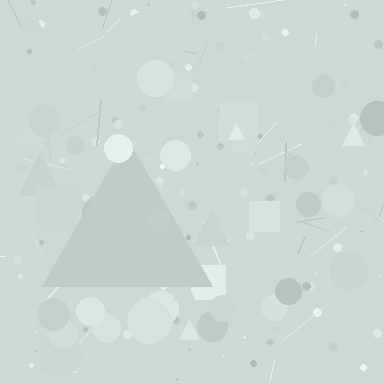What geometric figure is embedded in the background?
A triangle is embedded in the background.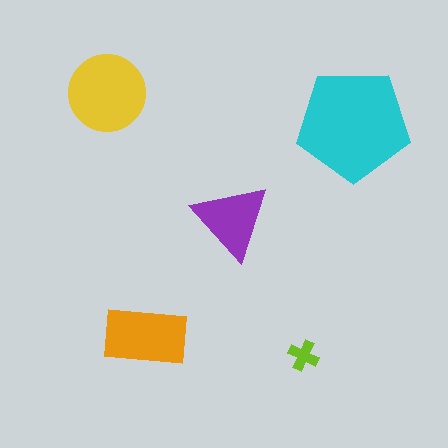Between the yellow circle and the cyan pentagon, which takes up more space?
The cyan pentagon.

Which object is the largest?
The cyan pentagon.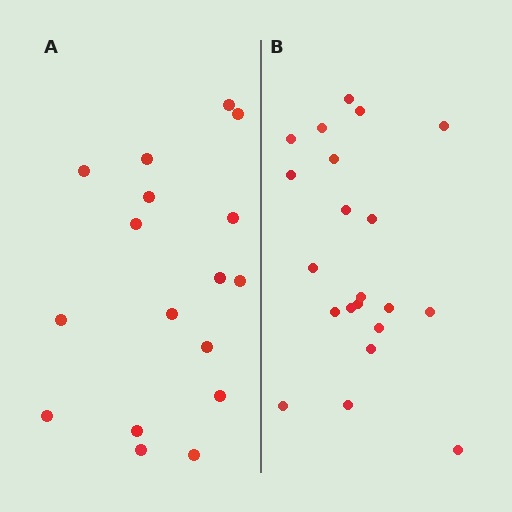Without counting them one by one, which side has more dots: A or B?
Region B (the right region) has more dots.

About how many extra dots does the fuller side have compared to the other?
Region B has about 4 more dots than region A.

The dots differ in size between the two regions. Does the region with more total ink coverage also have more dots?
No. Region A has more total ink coverage because its dots are larger, but region B actually contains more individual dots. Total area can be misleading — the number of items is what matters here.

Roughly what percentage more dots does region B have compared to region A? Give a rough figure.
About 25% more.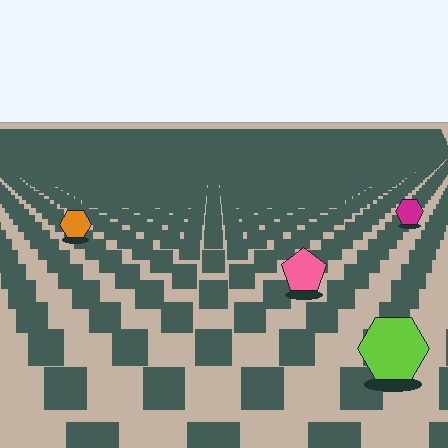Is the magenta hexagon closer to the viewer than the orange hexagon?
No. The orange hexagon is closer — you can tell from the texture gradient: the ground texture is coarser near it.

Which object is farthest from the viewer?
The magenta hexagon is farthest from the viewer. It appears smaller and the ground texture around it is denser.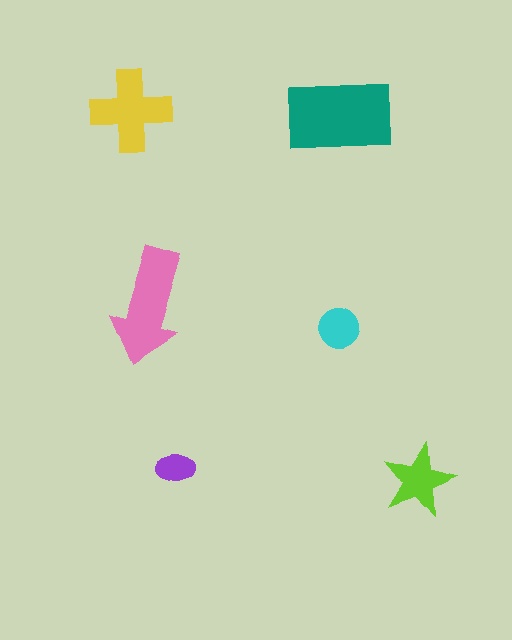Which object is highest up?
The yellow cross is topmost.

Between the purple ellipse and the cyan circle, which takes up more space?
The cyan circle.